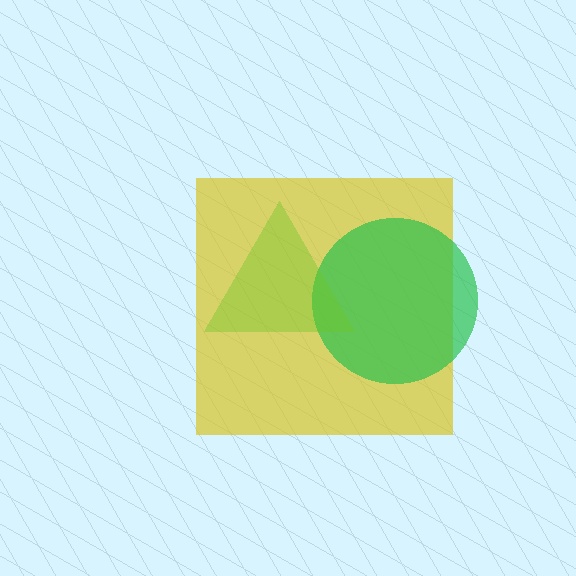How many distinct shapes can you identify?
There are 3 distinct shapes: a yellow square, a green circle, a lime triangle.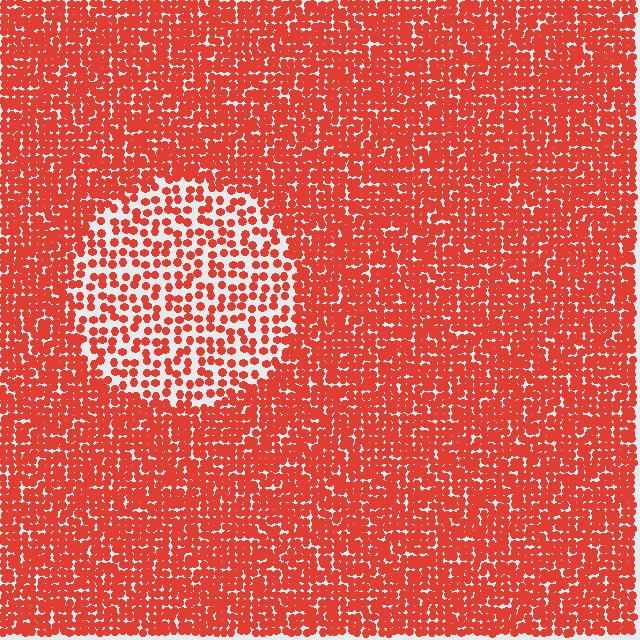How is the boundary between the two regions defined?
The boundary is defined by a change in element density (approximately 2.1x ratio). All elements are the same color, size, and shape.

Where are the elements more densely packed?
The elements are more densely packed outside the circle boundary.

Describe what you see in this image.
The image contains small red elements arranged at two different densities. A circle-shaped region is visible where the elements are less densely packed than the surrounding area.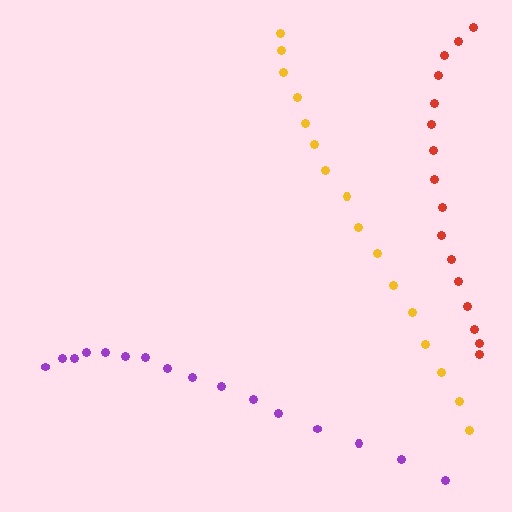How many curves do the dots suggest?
There are 3 distinct paths.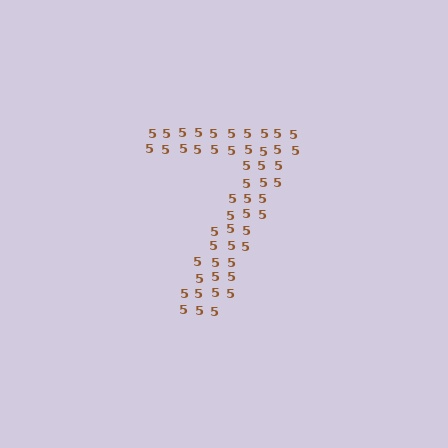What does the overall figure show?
The overall figure shows the digit 7.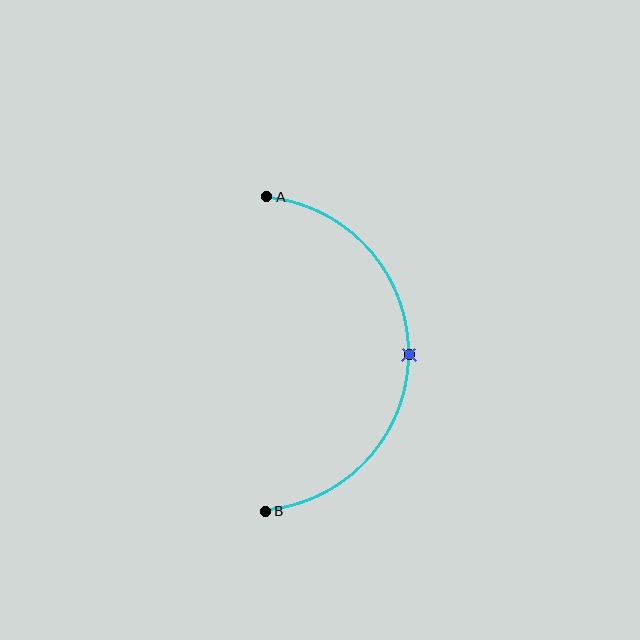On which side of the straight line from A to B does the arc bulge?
The arc bulges to the right of the straight line connecting A and B.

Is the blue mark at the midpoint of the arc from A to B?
Yes. The blue mark lies on the arc at equal arc-length from both A and B — it is the arc midpoint.